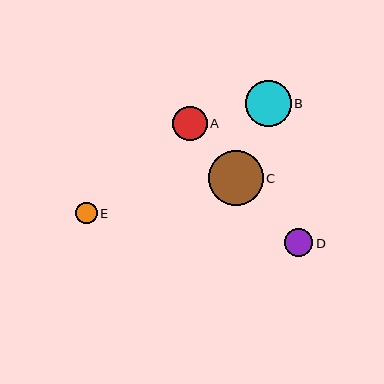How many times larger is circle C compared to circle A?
Circle C is approximately 1.6 times the size of circle A.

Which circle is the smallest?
Circle E is the smallest with a size of approximately 22 pixels.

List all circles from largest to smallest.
From largest to smallest: C, B, A, D, E.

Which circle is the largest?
Circle C is the largest with a size of approximately 55 pixels.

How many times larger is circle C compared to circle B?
Circle C is approximately 1.2 times the size of circle B.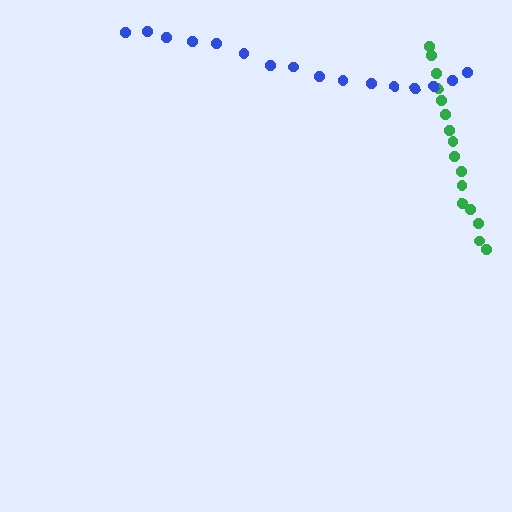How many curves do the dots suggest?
There are 2 distinct paths.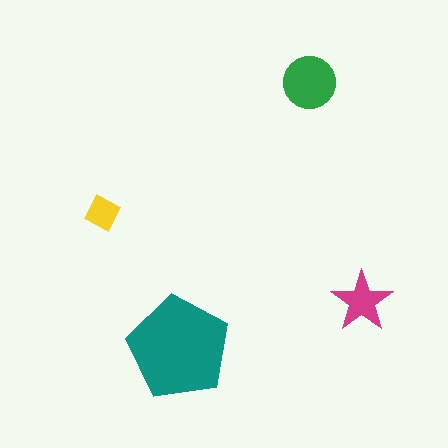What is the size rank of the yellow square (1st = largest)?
4th.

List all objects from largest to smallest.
The teal pentagon, the green circle, the magenta star, the yellow square.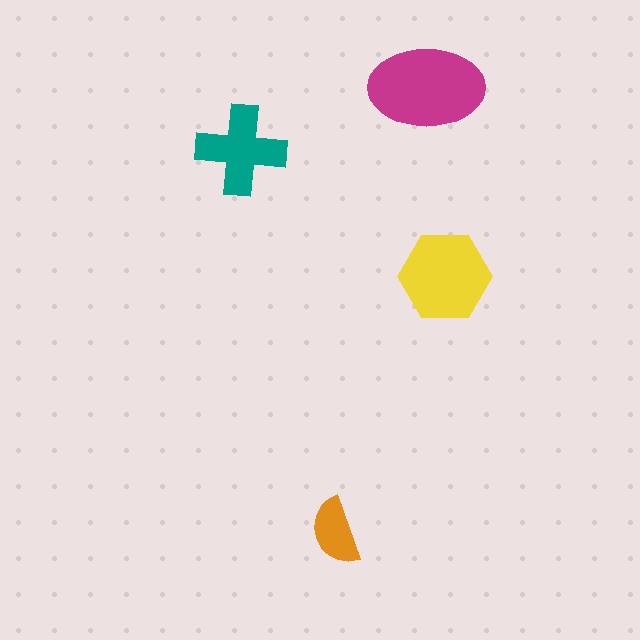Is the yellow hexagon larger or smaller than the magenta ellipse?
Smaller.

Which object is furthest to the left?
The teal cross is leftmost.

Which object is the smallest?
The orange semicircle.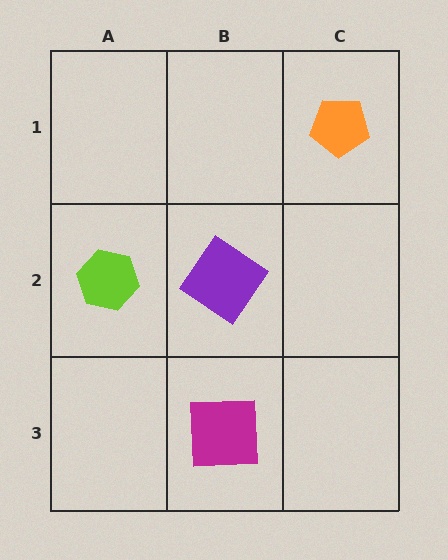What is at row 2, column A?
A lime hexagon.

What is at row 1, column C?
An orange pentagon.